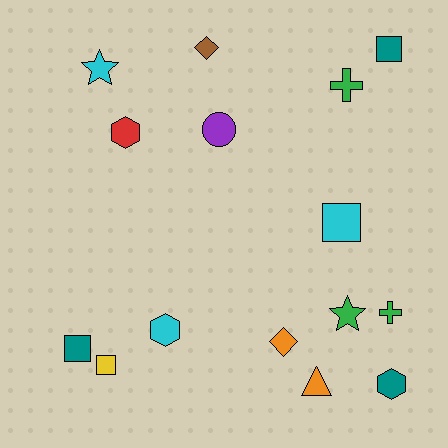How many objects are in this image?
There are 15 objects.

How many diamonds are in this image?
There are 2 diamonds.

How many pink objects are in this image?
There are no pink objects.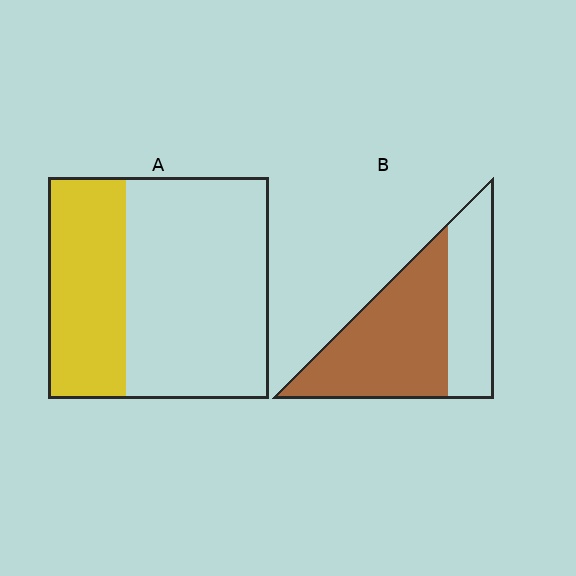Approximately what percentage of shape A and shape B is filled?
A is approximately 35% and B is approximately 65%.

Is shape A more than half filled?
No.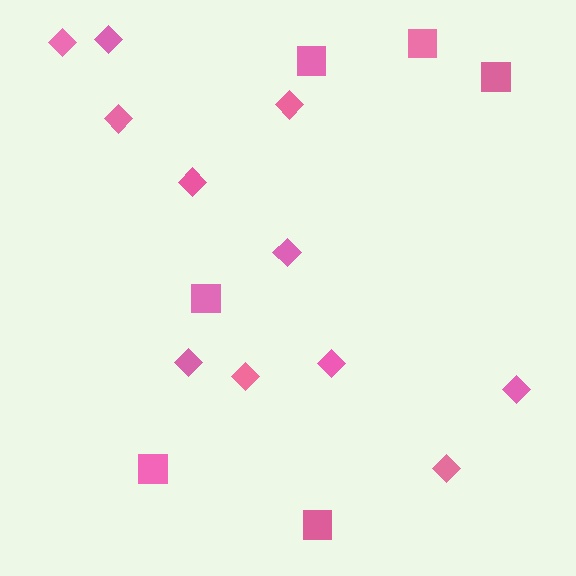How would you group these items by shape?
There are 2 groups: one group of squares (6) and one group of diamonds (11).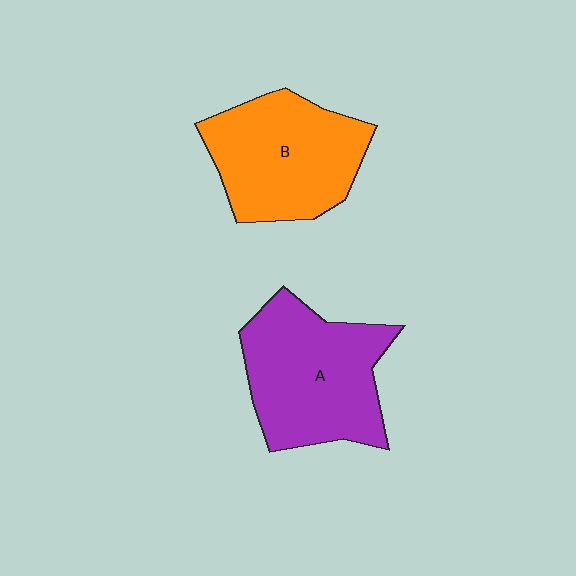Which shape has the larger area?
Shape A (purple).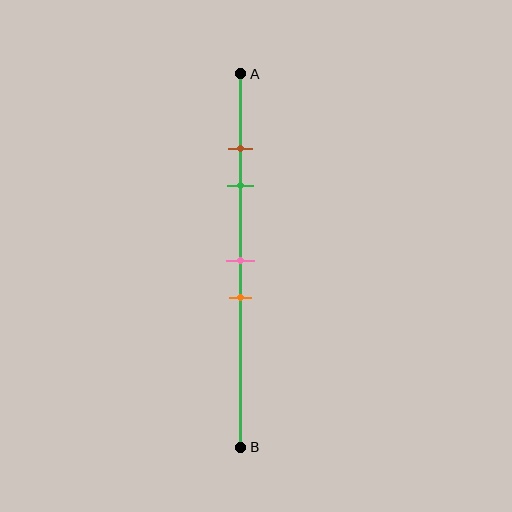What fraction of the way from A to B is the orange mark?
The orange mark is approximately 60% (0.6) of the way from A to B.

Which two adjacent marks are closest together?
The brown and green marks are the closest adjacent pair.